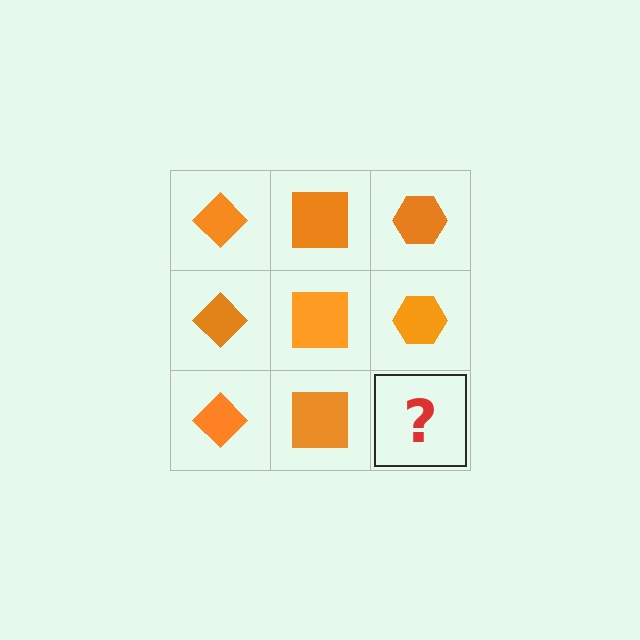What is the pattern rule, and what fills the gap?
The rule is that each column has a consistent shape. The gap should be filled with an orange hexagon.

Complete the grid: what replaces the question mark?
The question mark should be replaced with an orange hexagon.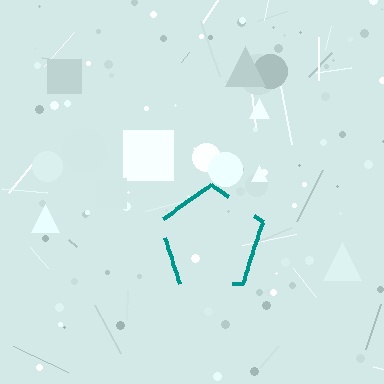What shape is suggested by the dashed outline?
The dashed outline suggests a pentagon.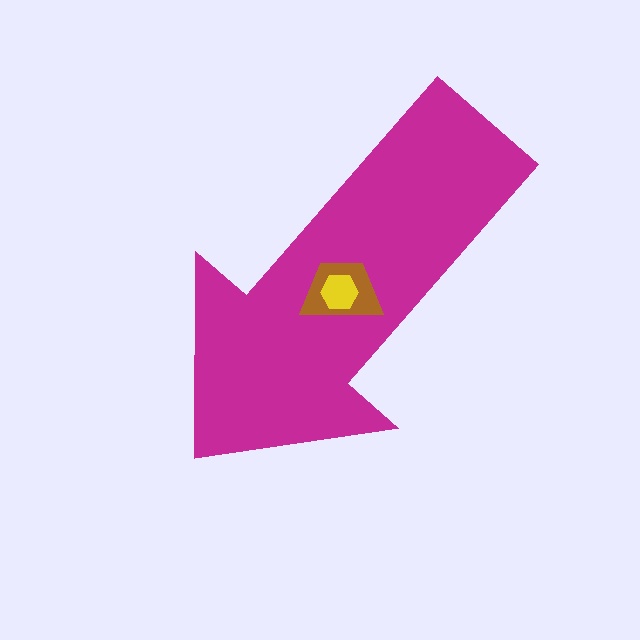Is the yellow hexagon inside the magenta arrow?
Yes.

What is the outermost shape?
The magenta arrow.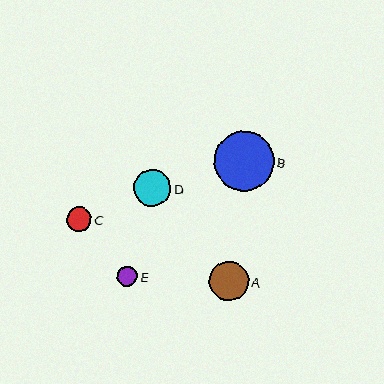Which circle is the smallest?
Circle E is the smallest with a size of approximately 20 pixels.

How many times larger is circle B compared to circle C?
Circle B is approximately 2.4 times the size of circle C.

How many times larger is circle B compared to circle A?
Circle B is approximately 1.5 times the size of circle A.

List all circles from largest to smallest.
From largest to smallest: B, A, D, C, E.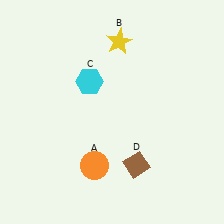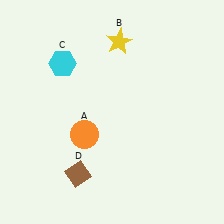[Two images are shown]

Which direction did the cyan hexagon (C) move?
The cyan hexagon (C) moved left.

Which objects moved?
The objects that moved are: the orange circle (A), the cyan hexagon (C), the brown diamond (D).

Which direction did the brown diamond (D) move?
The brown diamond (D) moved left.